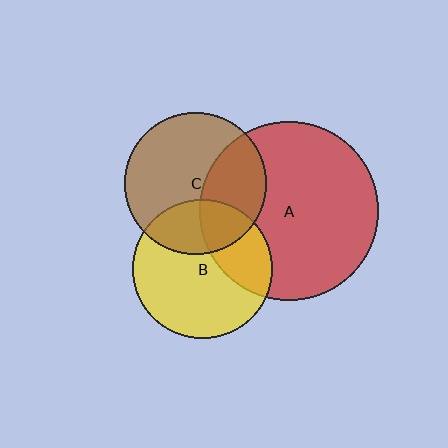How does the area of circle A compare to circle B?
Approximately 1.6 times.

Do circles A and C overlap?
Yes.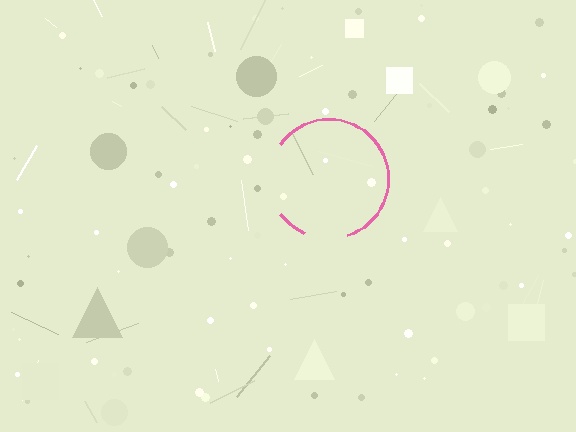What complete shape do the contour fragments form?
The contour fragments form a circle.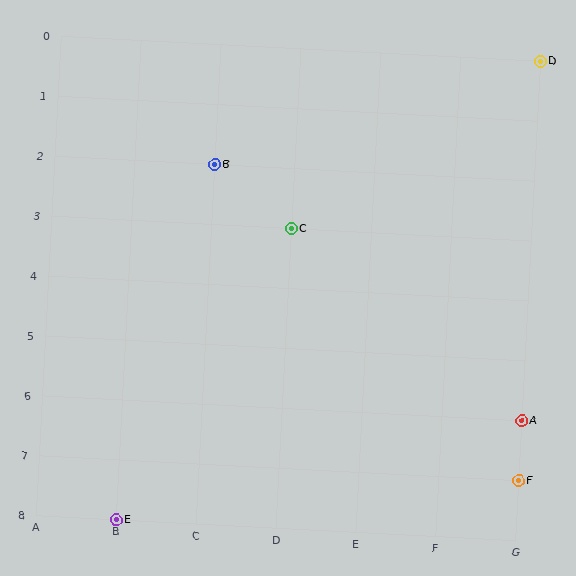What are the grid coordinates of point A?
Point A is at grid coordinates (G, 6).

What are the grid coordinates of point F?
Point F is at grid coordinates (G, 7).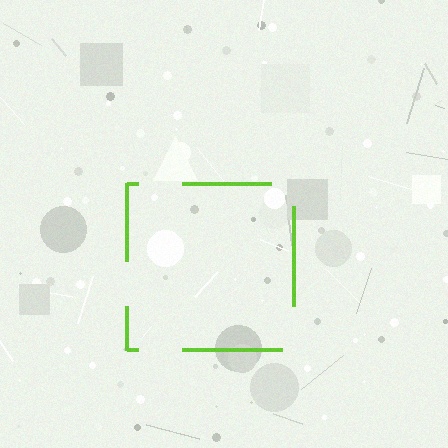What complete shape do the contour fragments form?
The contour fragments form a square.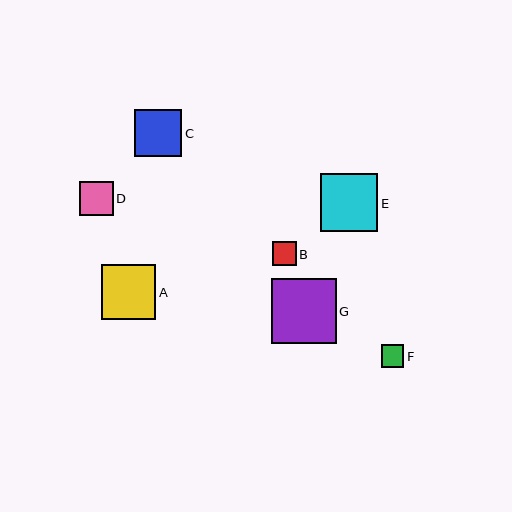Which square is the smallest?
Square F is the smallest with a size of approximately 22 pixels.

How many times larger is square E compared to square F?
Square E is approximately 2.6 times the size of square F.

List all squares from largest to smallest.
From largest to smallest: G, E, A, C, D, B, F.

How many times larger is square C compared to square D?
Square C is approximately 1.4 times the size of square D.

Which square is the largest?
Square G is the largest with a size of approximately 65 pixels.